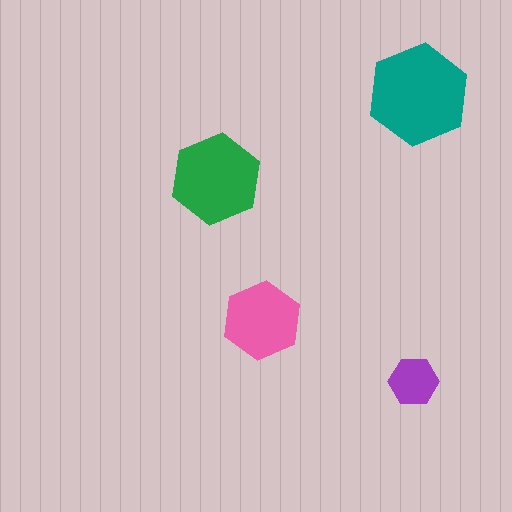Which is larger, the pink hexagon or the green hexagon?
The green one.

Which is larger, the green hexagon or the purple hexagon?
The green one.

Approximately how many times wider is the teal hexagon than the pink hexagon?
About 1.5 times wider.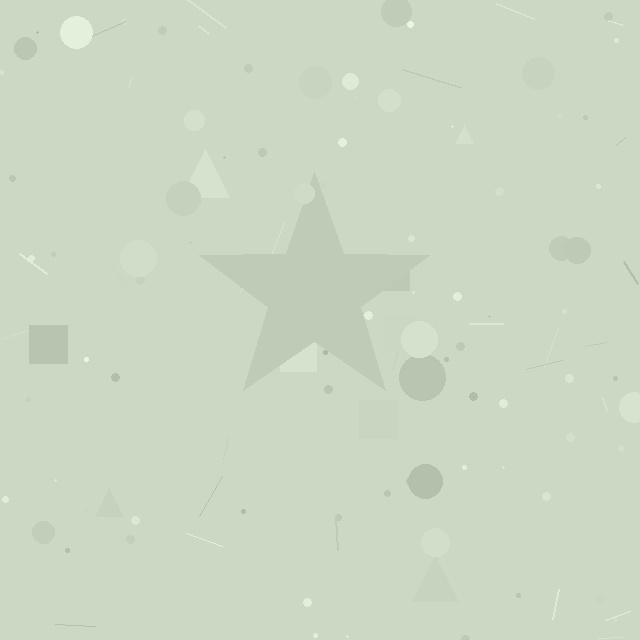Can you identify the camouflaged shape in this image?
The camouflaged shape is a star.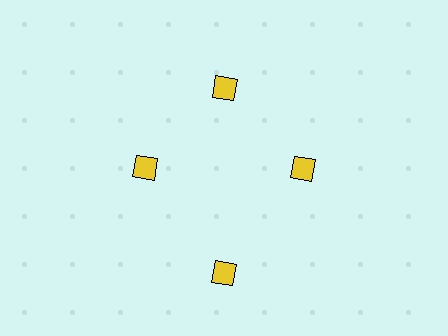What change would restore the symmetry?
The symmetry would be restored by moving it inward, back onto the ring so that all 4 diamonds sit at equal angles and equal distance from the center.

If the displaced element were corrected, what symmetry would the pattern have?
It would have 4-fold rotational symmetry — the pattern would map onto itself every 90 degrees.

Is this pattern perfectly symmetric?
No. The 4 yellow diamonds are arranged in a ring, but one element near the 6 o'clock position is pushed outward from the center, breaking the 4-fold rotational symmetry.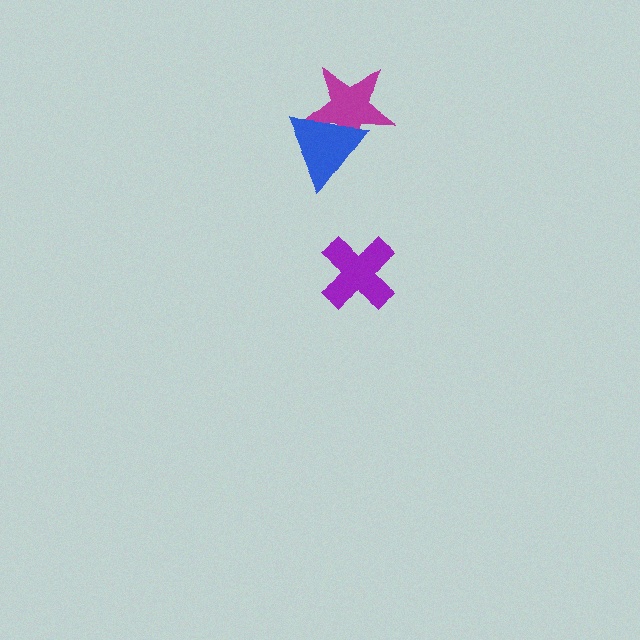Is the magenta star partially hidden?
Yes, it is partially covered by another shape.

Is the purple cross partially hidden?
No, no other shape covers it.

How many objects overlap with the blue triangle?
1 object overlaps with the blue triangle.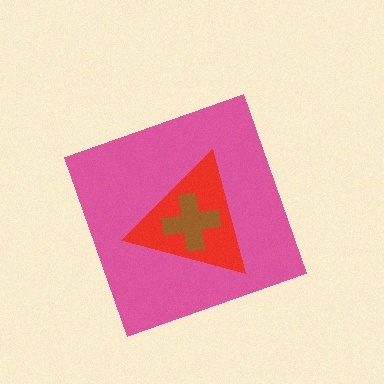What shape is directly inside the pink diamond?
The red triangle.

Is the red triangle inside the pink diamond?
Yes.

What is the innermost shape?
The brown cross.